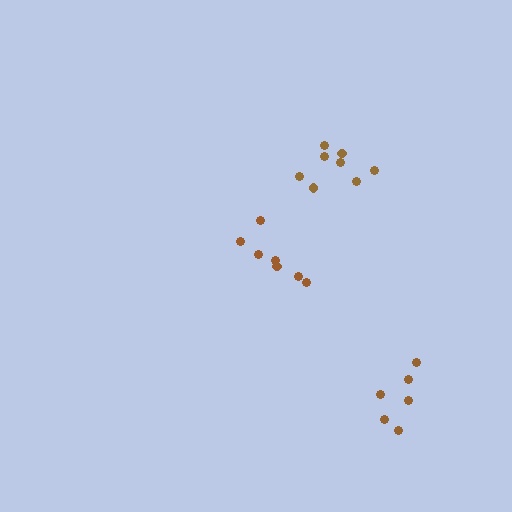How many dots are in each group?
Group 1: 6 dots, Group 2: 7 dots, Group 3: 8 dots (21 total).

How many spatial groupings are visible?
There are 3 spatial groupings.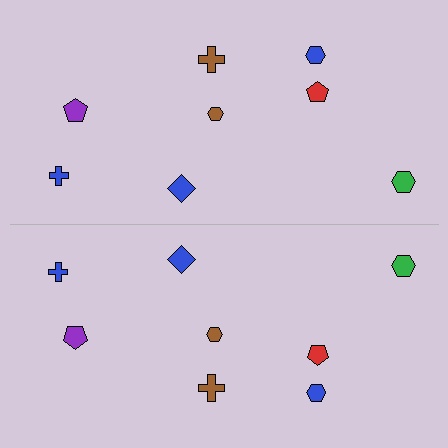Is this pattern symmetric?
Yes, this pattern has bilateral (reflection) symmetry.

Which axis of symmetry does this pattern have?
The pattern has a horizontal axis of symmetry running through the center of the image.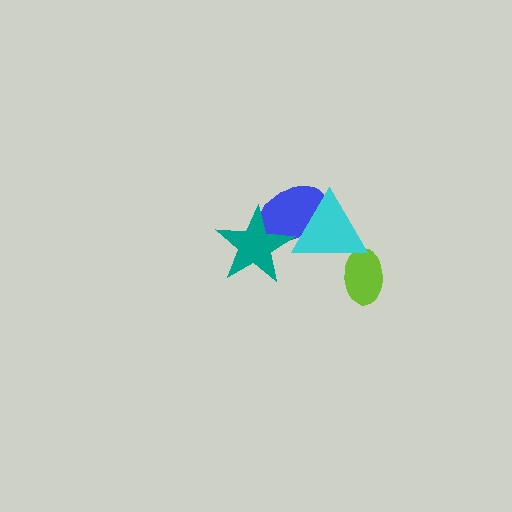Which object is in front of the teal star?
The cyan triangle is in front of the teal star.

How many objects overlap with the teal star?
2 objects overlap with the teal star.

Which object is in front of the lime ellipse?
The cyan triangle is in front of the lime ellipse.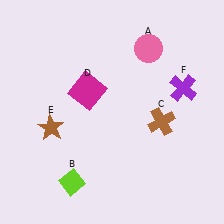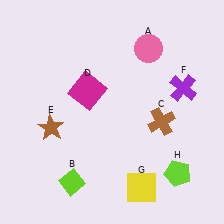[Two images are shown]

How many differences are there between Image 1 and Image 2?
There are 2 differences between the two images.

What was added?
A yellow square (G), a lime pentagon (H) were added in Image 2.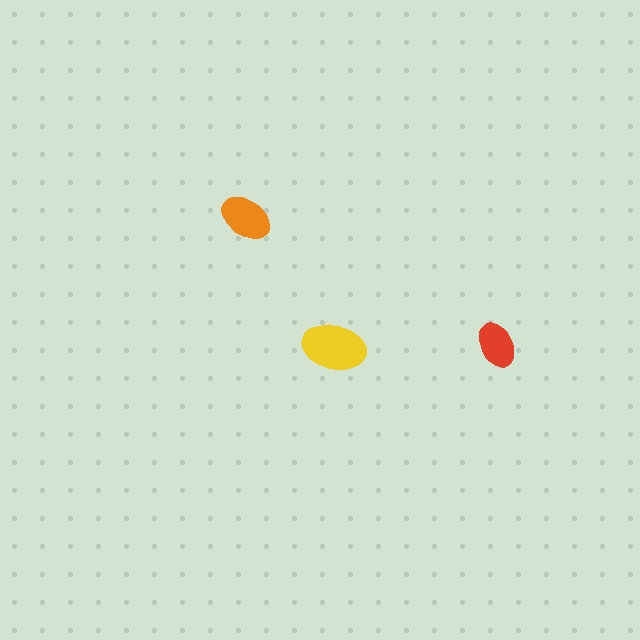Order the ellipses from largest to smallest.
the yellow one, the orange one, the red one.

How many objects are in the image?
There are 3 objects in the image.